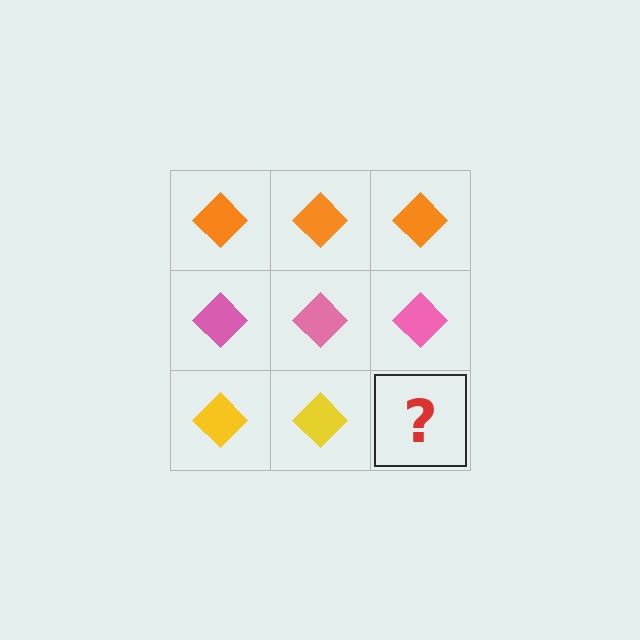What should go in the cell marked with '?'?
The missing cell should contain a yellow diamond.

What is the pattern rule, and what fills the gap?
The rule is that each row has a consistent color. The gap should be filled with a yellow diamond.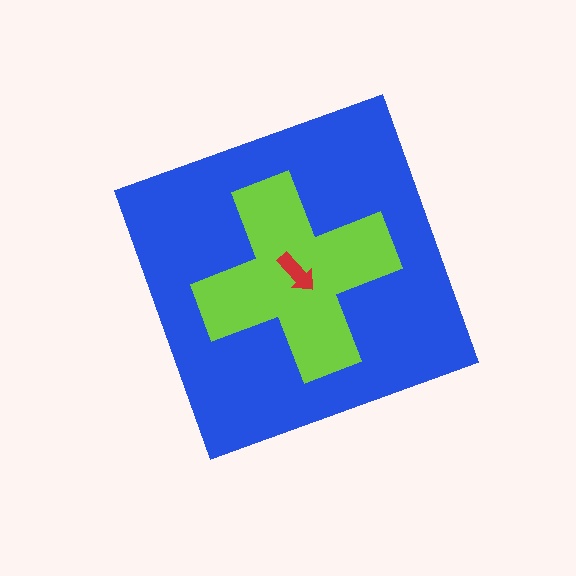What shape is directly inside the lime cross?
The red arrow.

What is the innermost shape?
The red arrow.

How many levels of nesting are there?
3.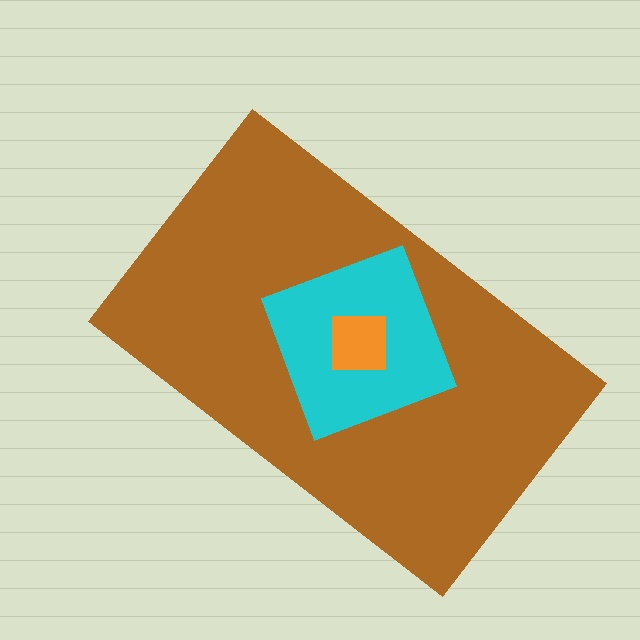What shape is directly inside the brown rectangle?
The cyan diamond.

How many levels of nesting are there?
3.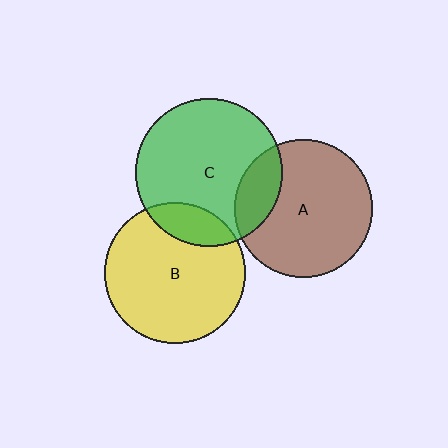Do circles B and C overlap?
Yes.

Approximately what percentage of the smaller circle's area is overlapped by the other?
Approximately 15%.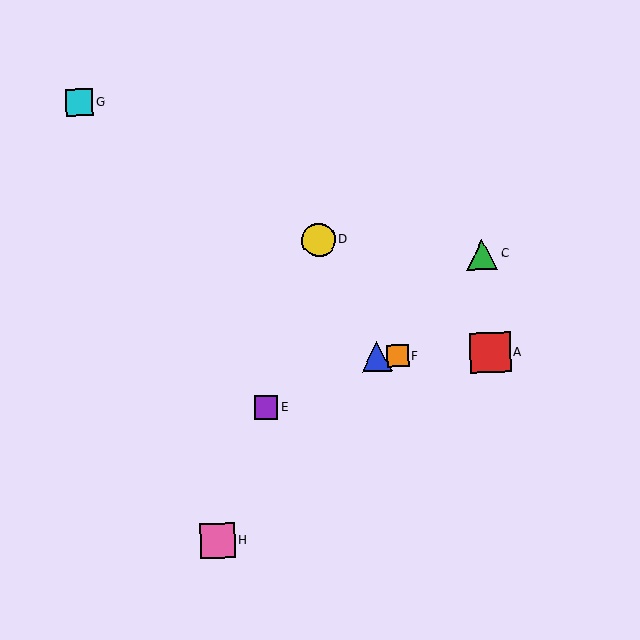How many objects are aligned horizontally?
3 objects (A, B, F) are aligned horizontally.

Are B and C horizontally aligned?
No, B is at y≈357 and C is at y≈255.